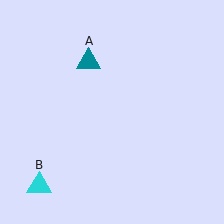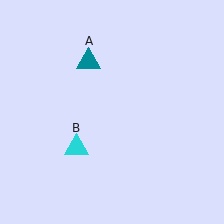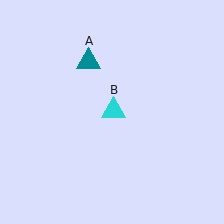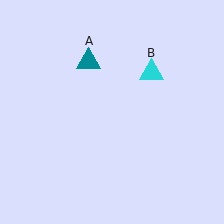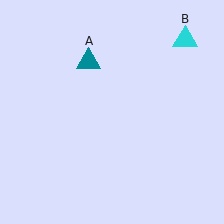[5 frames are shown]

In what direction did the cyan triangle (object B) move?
The cyan triangle (object B) moved up and to the right.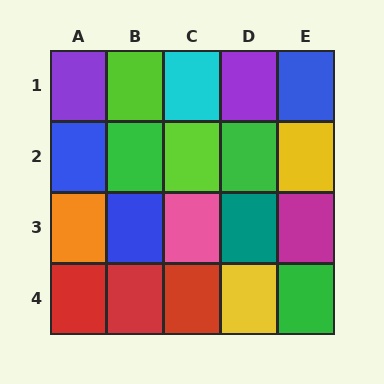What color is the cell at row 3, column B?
Blue.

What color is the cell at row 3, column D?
Teal.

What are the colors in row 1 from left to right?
Purple, lime, cyan, purple, blue.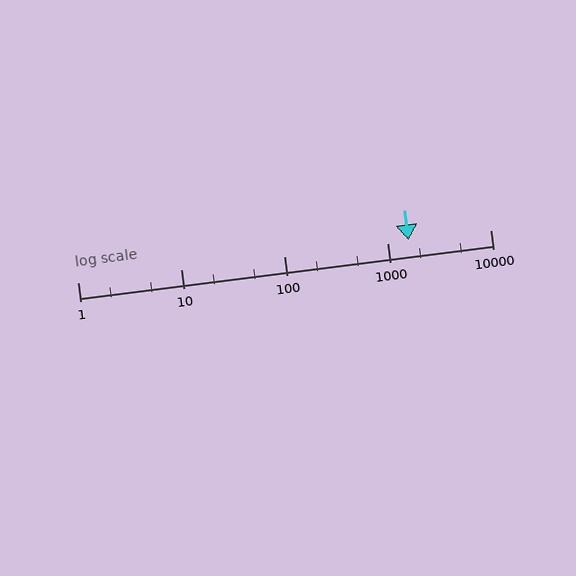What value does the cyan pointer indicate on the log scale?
The pointer indicates approximately 1600.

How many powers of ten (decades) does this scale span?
The scale spans 4 decades, from 1 to 10000.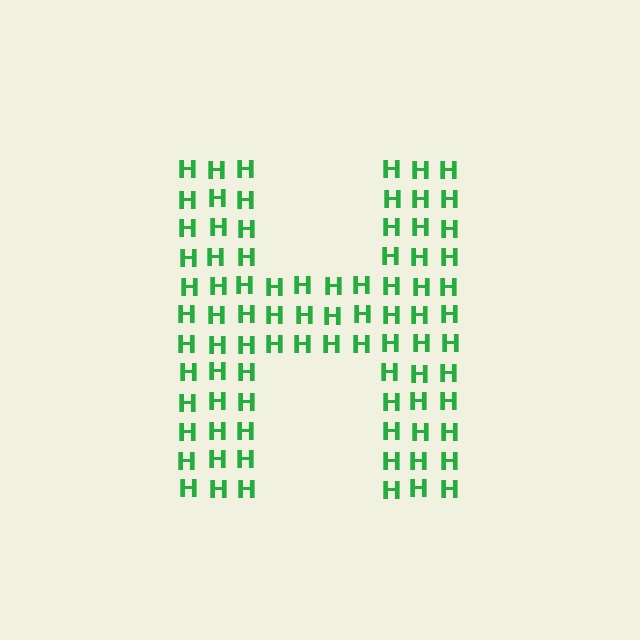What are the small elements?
The small elements are letter H's.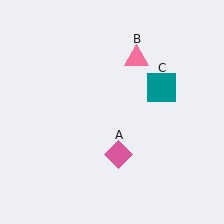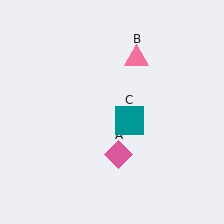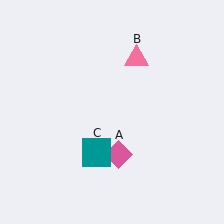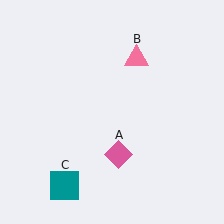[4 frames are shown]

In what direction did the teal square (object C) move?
The teal square (object C) moved down and to the left.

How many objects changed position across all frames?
1 object changed position: teal square (object C).